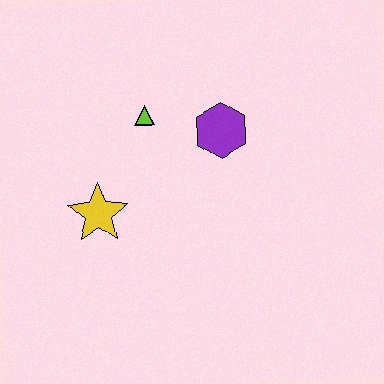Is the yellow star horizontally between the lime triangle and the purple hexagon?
No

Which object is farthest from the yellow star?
The purple hexagon is farthest from the yellow star.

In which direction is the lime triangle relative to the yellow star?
The lime triangle is above the yellow star.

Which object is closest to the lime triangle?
The purple hexagon is closest to the lime triangle.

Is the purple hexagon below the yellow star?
No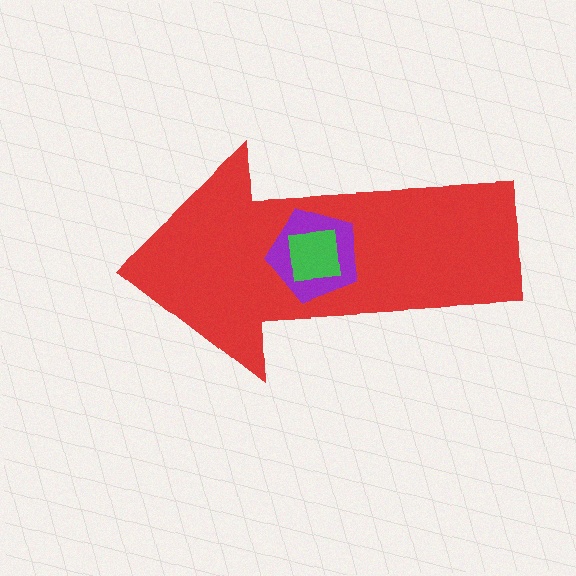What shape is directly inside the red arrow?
The purple pentagon.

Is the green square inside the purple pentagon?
Yes.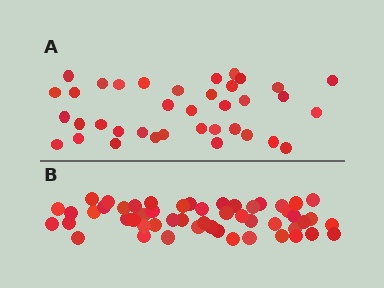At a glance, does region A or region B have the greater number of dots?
Region B (the bottom region) has more dots.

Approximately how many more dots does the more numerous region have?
Region B has approximately 15 more dots than region A.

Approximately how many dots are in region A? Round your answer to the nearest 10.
About 40 dots. (The exact count is 37, which rounds to 40.)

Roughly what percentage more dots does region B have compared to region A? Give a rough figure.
About 40% more.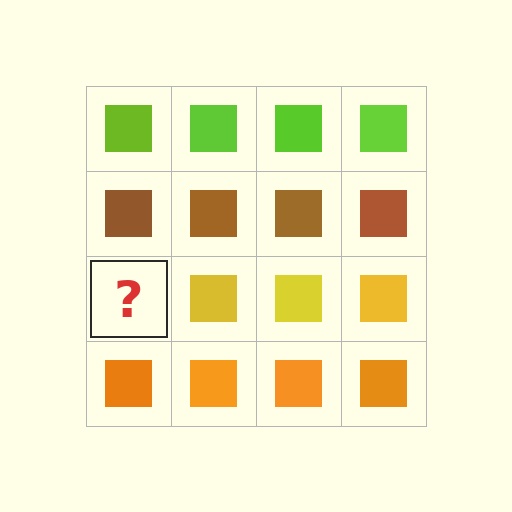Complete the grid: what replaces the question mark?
The question mark should be replaced with a yellow square.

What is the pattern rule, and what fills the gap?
The rule is that each row has a consistent color. The gap should be filled with a yellow square.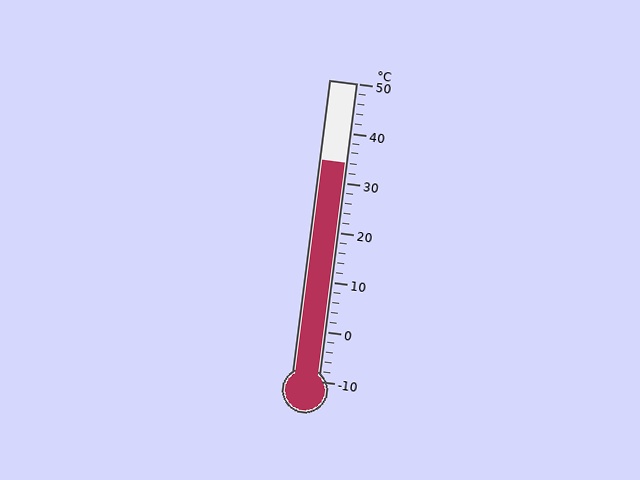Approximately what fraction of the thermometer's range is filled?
The thermometer is filled to approximately 75% of its range.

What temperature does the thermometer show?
The thermometer shows approximately 34°C.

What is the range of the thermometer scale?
The thermometer scale ranges from -10°C to 50°C.